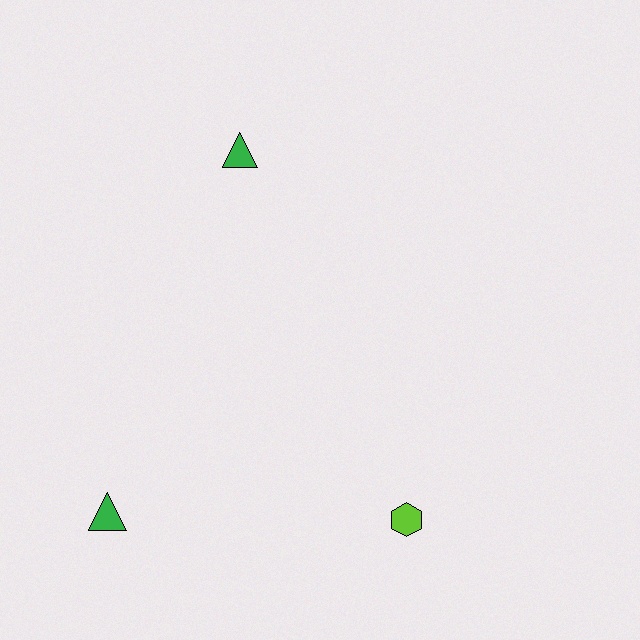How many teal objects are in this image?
There are no teal objects.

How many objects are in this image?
There are 3 objects.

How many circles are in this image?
There are no circles.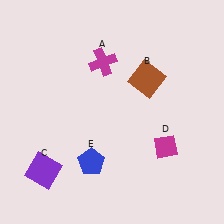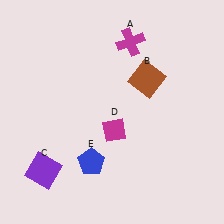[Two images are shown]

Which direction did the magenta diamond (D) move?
The magenta diamond (D) moved left.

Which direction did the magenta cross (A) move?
The magenta cross (A) moved right.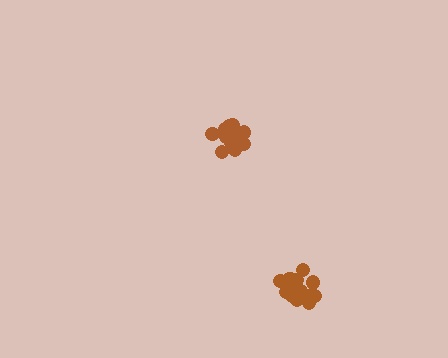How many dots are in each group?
Group 1: 17 dots, Group 2: 17 dots (34 total).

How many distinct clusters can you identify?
There are 2 distinct clusters.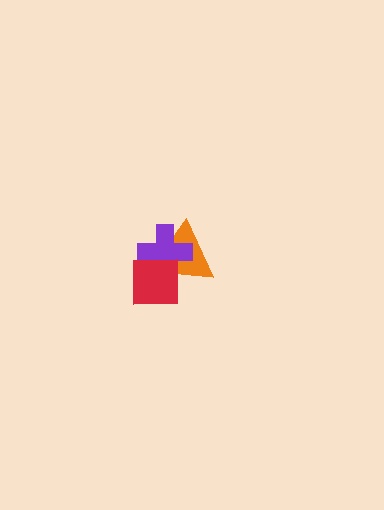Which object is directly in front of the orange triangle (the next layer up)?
The purple cross is directly in front of the orange triangle.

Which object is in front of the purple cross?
The red square is in front of the purple cross.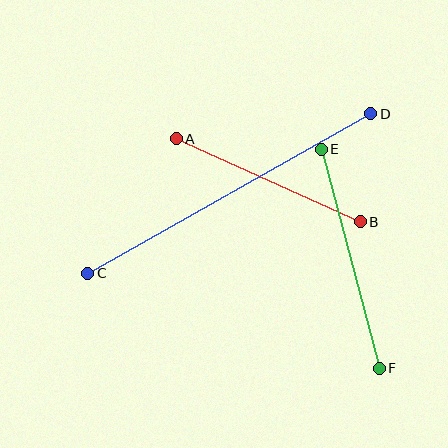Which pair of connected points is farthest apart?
Points C and D are farthest apart.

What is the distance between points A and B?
The distance is approximately 202 pixels.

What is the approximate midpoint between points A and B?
The midpoint is at approximately (268, 180) pixels.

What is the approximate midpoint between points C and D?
The midpoint is at approximately (229, 193) pixels.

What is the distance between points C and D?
The distance is approximately 325 pixels.